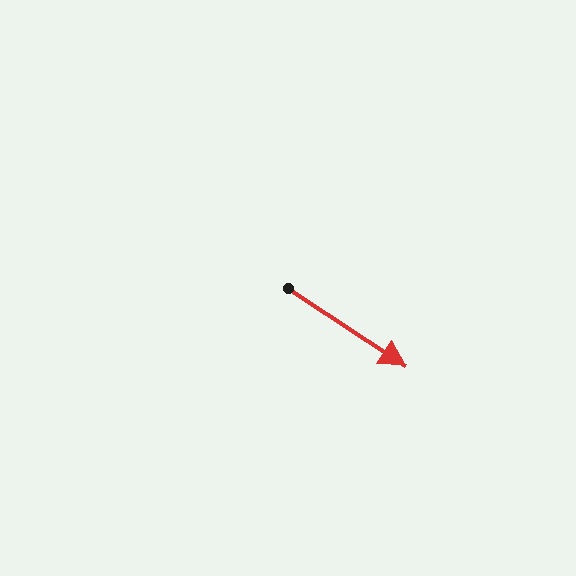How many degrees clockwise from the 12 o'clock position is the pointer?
Approximately 124 degrees.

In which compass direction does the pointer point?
Southeast.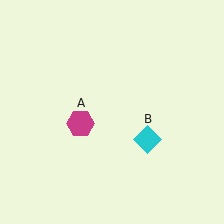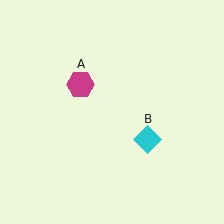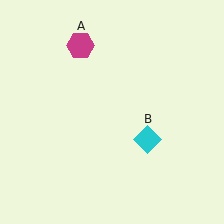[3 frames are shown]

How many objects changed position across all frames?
1 object changed position: magenta hexagon (object A).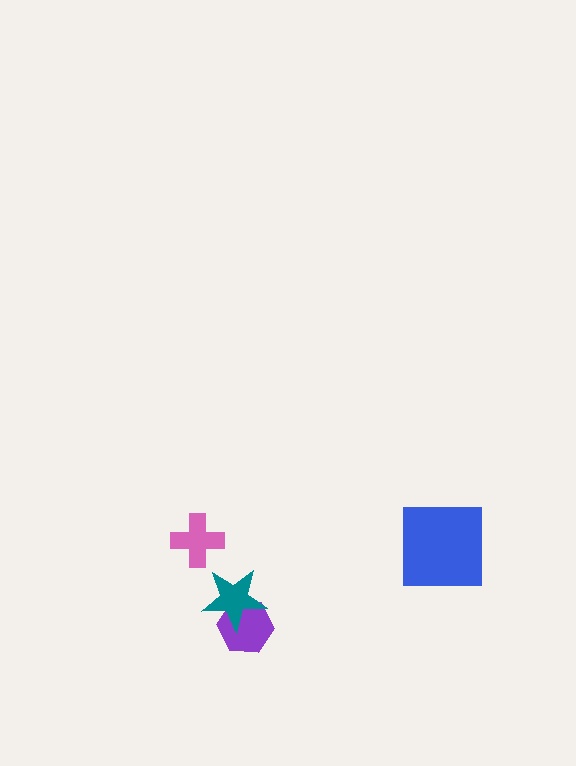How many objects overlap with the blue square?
0 objects overlap with the blue square.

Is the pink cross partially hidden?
No, no other shape covers it.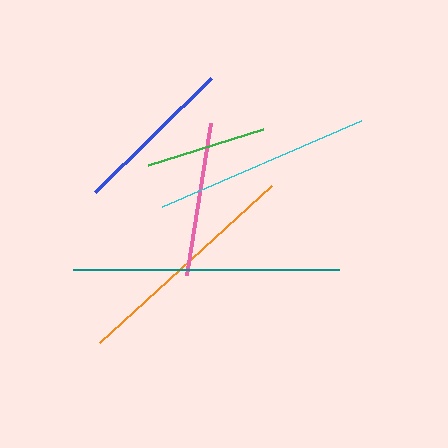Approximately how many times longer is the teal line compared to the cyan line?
The teal line is approximately 1.2 times the length of the cyan line.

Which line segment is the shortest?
The green line is the shortest at approximately 120 pixels.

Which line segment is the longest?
The teal line is the longest at approximately 267 pixels.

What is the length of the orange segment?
The orange segment is approximately 233 pixels long.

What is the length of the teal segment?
The teal segment is approximately 267 pixels long.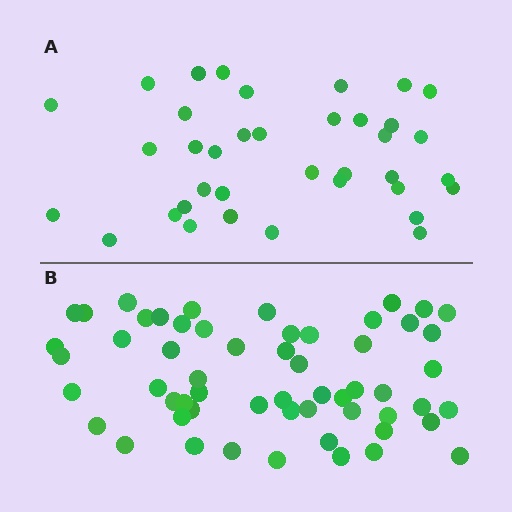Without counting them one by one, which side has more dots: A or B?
Region B (the bottom region) has more dots.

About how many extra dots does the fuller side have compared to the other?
Region B has approximately 20 more dots than region A.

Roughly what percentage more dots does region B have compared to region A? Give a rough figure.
About 55% more.